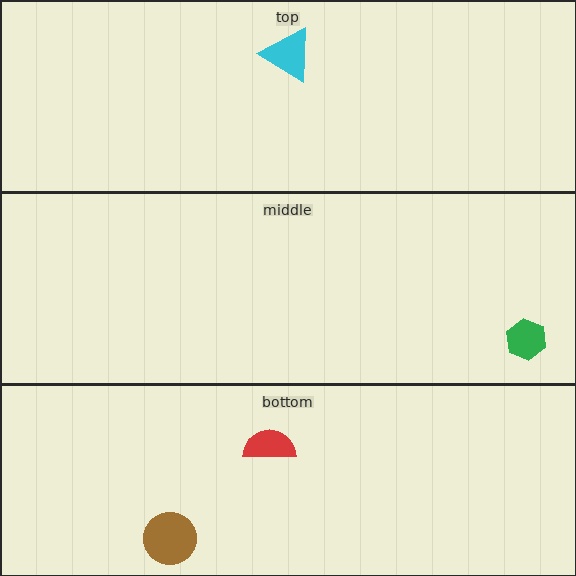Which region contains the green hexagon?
The middle region.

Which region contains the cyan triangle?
The top region.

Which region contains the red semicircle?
The bottom region.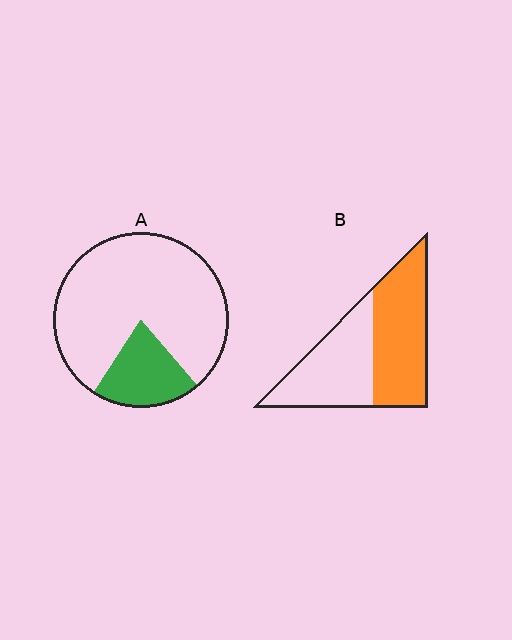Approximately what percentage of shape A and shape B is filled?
A is approximately 20% and B is approximately 55%.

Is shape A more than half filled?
No.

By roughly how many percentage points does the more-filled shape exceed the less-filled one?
By roughly 30 percentage points (B over A).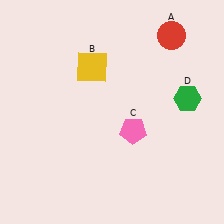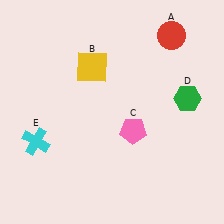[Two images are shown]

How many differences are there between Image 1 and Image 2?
There is 1 difference between the two images.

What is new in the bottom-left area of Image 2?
A cyan cross (E) was added in the bottom-left area of Image 2.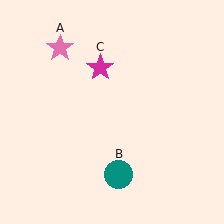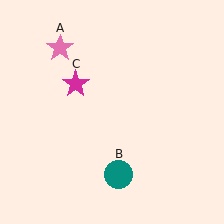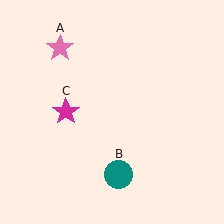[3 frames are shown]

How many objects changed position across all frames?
1 object changed position: magenta star (object C).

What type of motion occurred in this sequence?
The magenta star (object C) rotated counterclockwise around the center of the scene.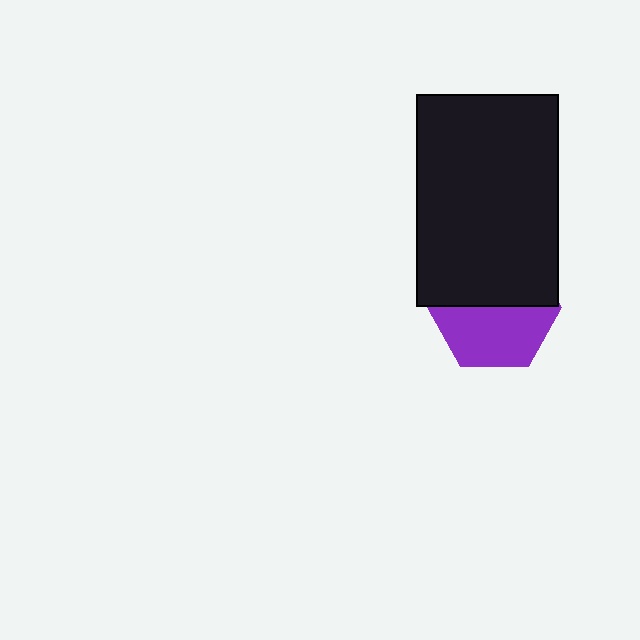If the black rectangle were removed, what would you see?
You would see the complete purple hexagon.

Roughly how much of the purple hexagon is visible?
About half of it is visible (roughly 51%).